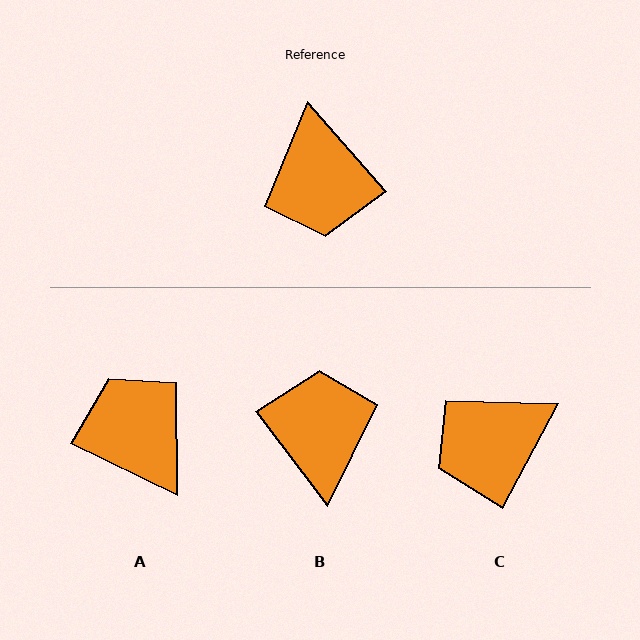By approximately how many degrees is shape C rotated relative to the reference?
Approximately 69 degrees clockwise.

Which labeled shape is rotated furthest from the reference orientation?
B, about 176 degrees away.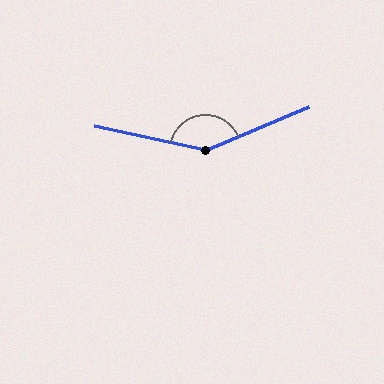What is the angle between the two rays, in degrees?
Approximately 146 degrees.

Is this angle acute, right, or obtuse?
It is obtuse.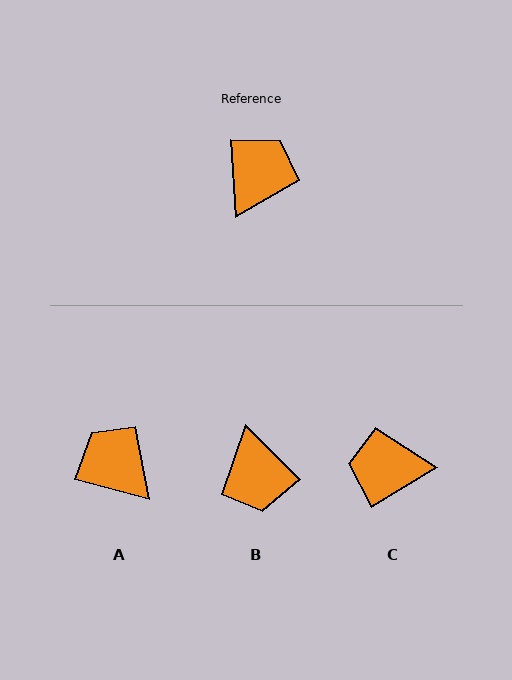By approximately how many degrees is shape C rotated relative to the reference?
Approximately 118 degrees counter-clockwise.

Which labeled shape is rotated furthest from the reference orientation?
B, about 138 degrees away.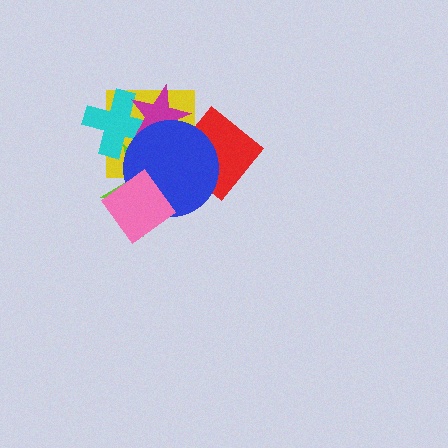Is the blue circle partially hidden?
Yes, it is partially covered by another shape.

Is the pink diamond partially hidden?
No, no other shape covers it.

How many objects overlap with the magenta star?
5 objects overlap with the magenta star.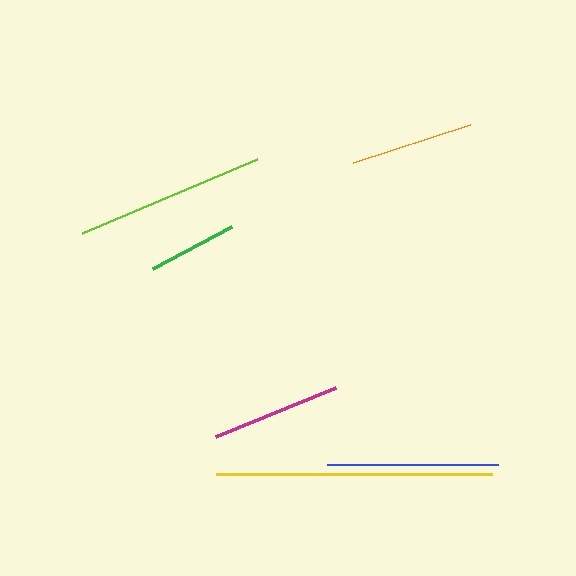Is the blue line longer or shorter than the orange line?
The blue line is longer than the orange line.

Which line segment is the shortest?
The green line is the shortest at approximately 90 pixels.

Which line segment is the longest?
The yellow line is the longest at approximately 277 pixels.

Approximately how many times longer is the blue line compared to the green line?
The blue line is approximately 1.9 times the length of the green line.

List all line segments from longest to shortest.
From longest to shortest: yellow, lime, blue, magenta, orange, green.